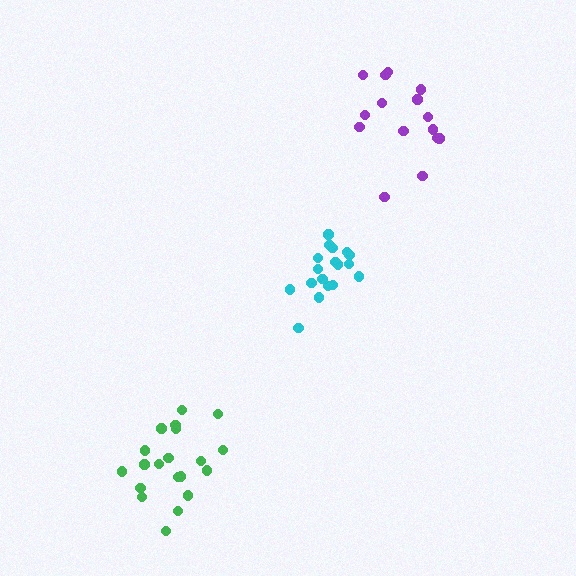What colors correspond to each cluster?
The clusters are colored: purple, green, cyan.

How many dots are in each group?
Group 1: 15 dots, Group 2: 20 dots, Group 3: 18 dots (53 total).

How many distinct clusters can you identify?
There are 3 distinct clusters.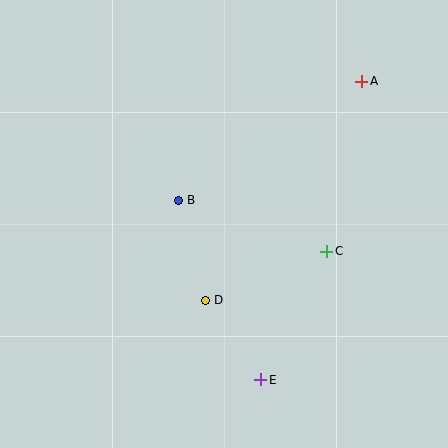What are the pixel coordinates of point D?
Point D is at (205, 300).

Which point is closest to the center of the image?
Point B at (179, 200) is closest to the center.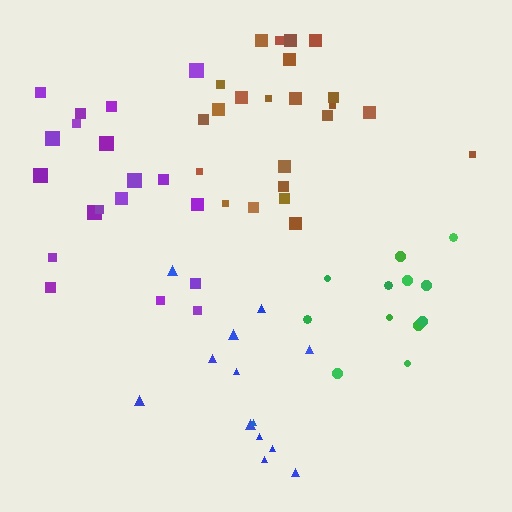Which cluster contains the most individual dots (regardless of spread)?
Brown (23).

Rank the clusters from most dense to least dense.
green, brown, purple, blue.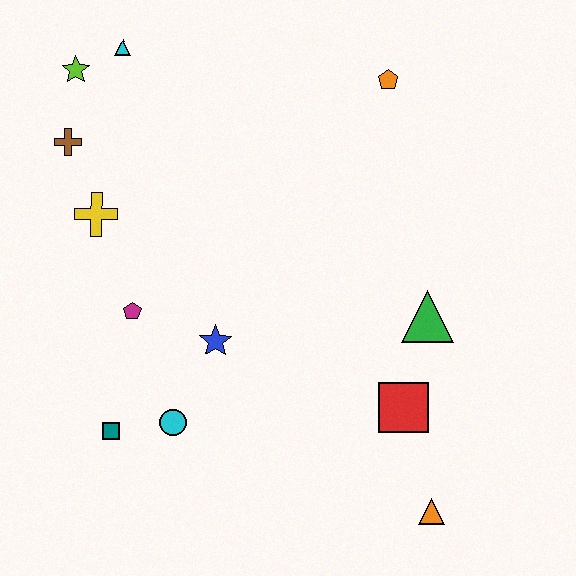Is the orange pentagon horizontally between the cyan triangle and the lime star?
No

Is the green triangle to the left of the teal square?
No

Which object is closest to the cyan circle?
The teal square is closest to the cyan circle.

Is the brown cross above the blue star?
Yes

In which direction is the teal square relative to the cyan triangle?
The teal square is below the cyan triangle.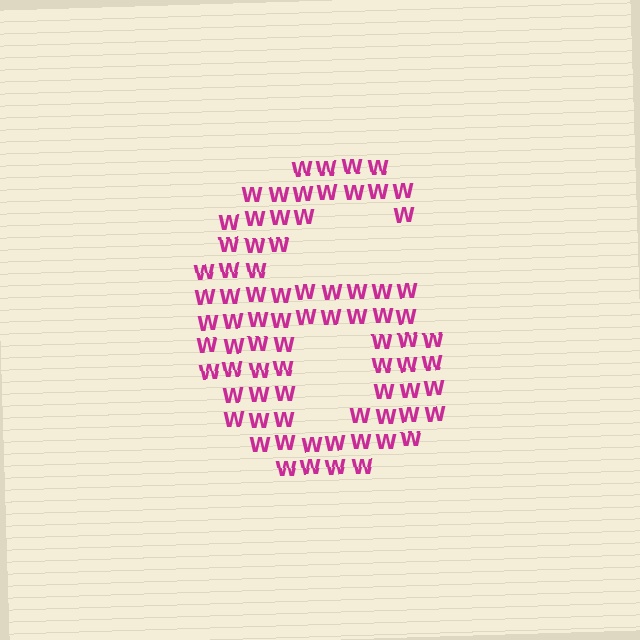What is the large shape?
The large shape is the digit 6.